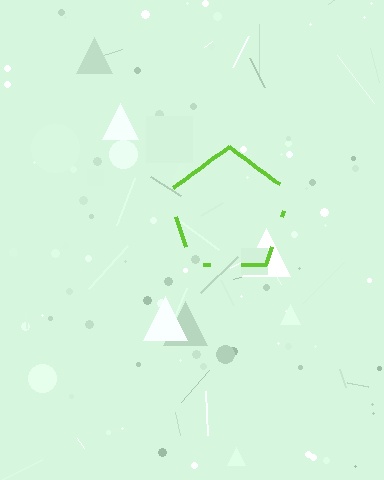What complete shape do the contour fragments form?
The contour fragments form a pentagon.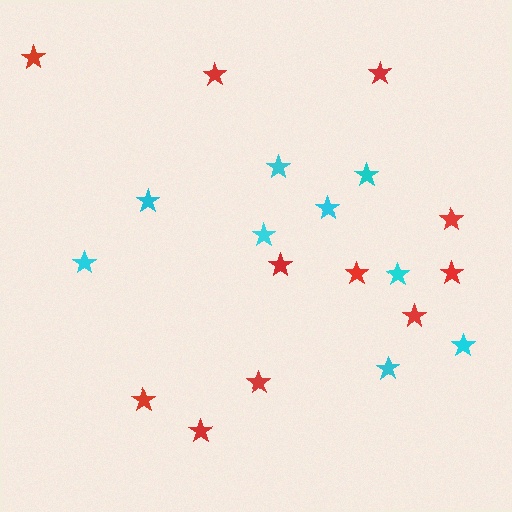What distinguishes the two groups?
There are 2 groups: one group of red stars (11) and one group of cyan stars (9).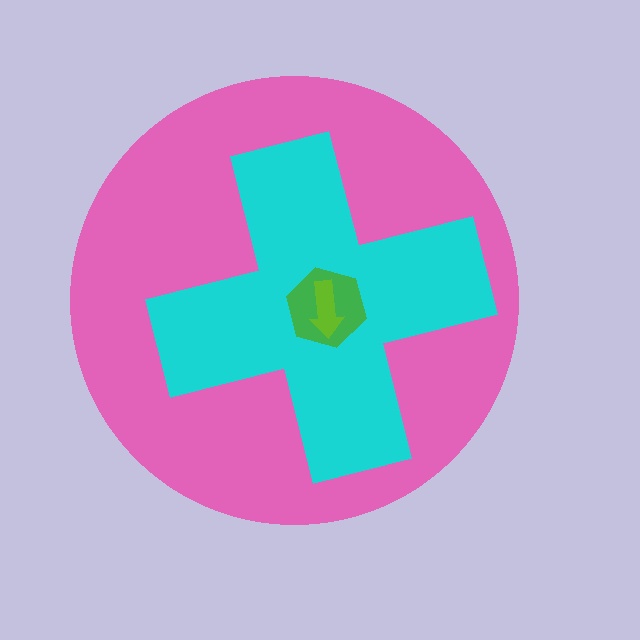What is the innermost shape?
The lime arrow.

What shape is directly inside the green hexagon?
The lime arrow.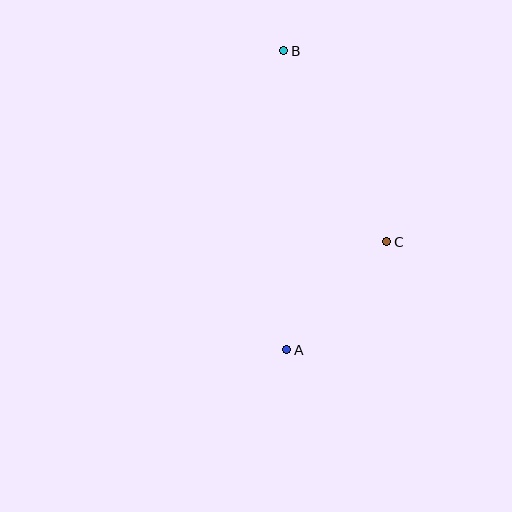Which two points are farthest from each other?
Points A and B are farthest from each other.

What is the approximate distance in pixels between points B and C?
The distance between B and C is approximately 217 pixels.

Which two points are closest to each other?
Points A and C are closest to each other.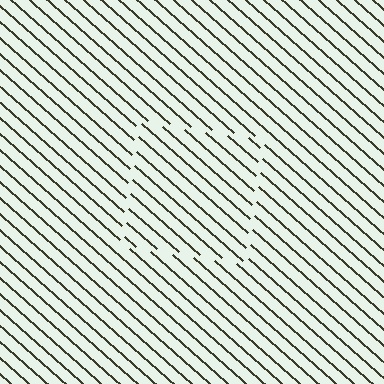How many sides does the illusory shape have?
4 sides — the line-ends trace a square.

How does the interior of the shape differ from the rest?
The interior of the shape contains the same grating, shifted by half a period — the contour is defined by the phase discontinuity where line-ends from the inner and outer gratings abut.